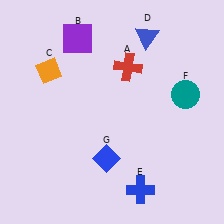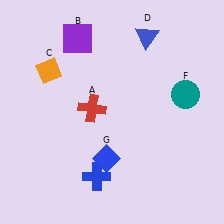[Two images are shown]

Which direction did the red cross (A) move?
The red cross (A) moved down.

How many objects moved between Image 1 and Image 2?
2 objects moved between the two images.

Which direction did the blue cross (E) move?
The blue cross (E) moved left.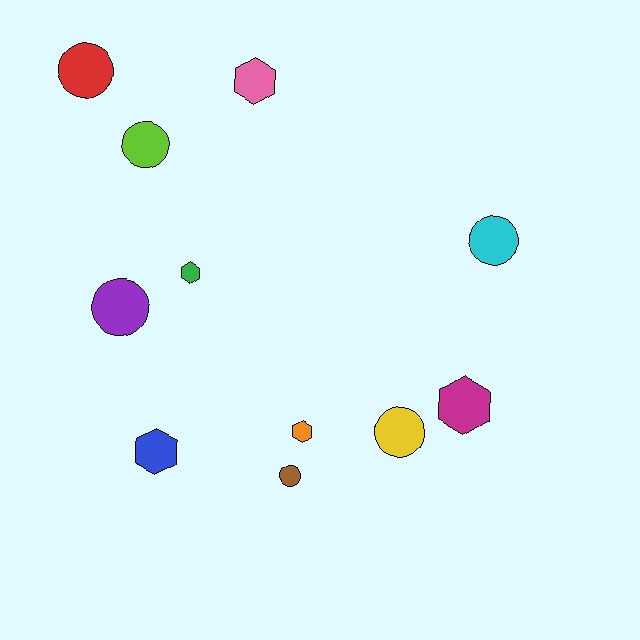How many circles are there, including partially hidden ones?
There are 6 circles.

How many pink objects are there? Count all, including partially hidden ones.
There is 1 pink object.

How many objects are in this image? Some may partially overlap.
There are 11 objects.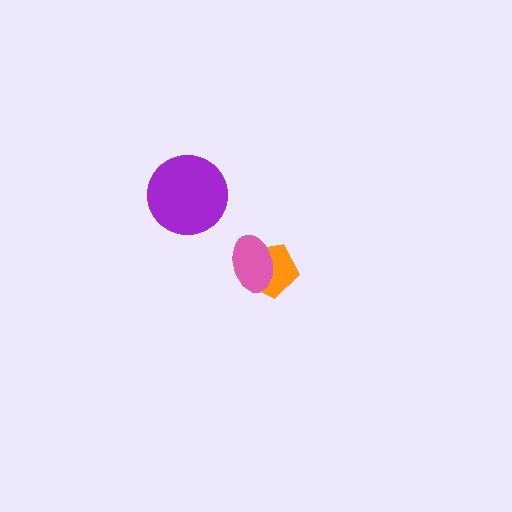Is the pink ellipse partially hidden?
No, no other shape covers it.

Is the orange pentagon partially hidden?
Yes, it is partially covered by another shape.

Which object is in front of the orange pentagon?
The pink ellipse is in front of the orange pentagon.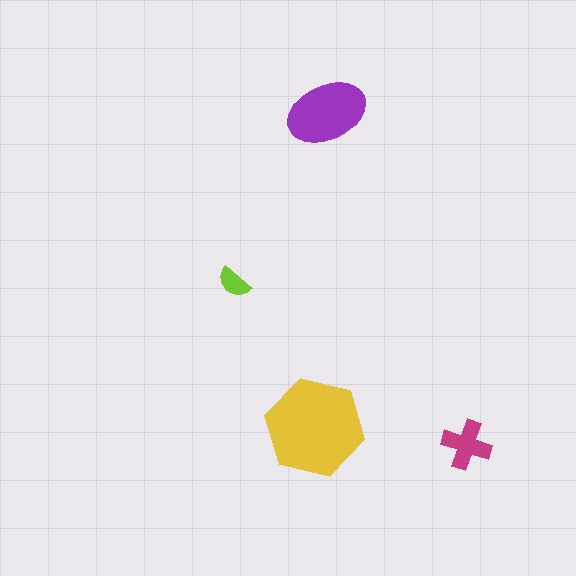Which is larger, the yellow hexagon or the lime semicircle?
The yellow hexagon.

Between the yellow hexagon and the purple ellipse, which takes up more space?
The yellow hexagon.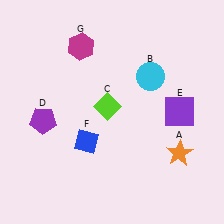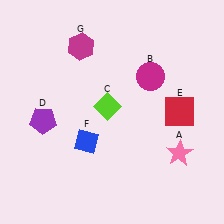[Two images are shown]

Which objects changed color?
A changed from orange to pink. B changed from cyan to magenta. E changed from purple to red.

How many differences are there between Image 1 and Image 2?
There are 3 differences between the two images.